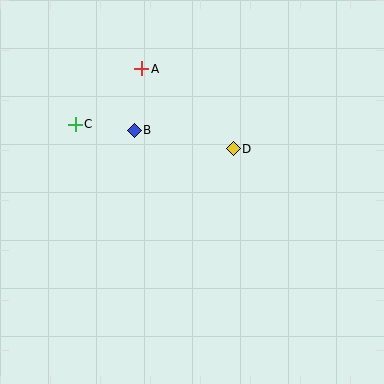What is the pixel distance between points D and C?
The distance between D and C is 160 pixels.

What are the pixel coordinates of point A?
Point A is at (142, 69).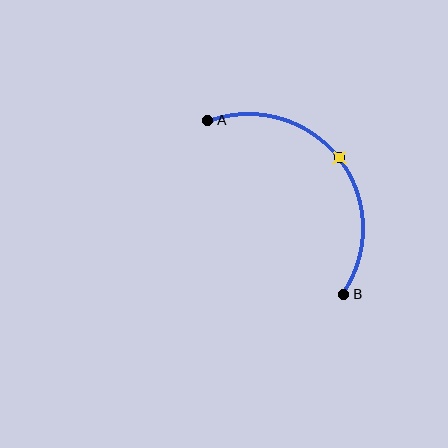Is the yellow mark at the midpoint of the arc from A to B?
Yes. The yellow mark lies on the arc at equal arc-length from both A and B — it is the arc midpoint.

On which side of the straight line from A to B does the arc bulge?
The arc bulges above and to the right of the straight line connecting A and B.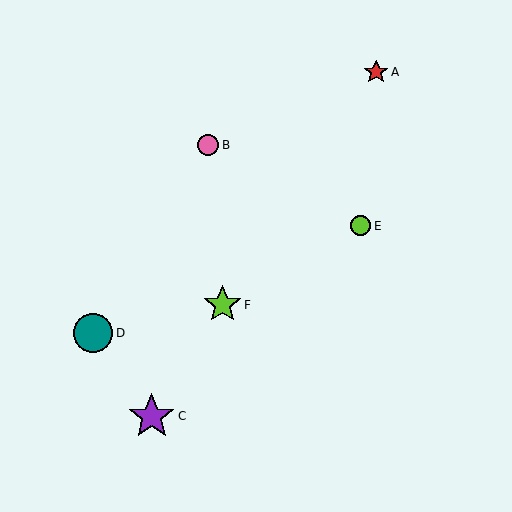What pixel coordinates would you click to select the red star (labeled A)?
Click at (376, 72) to select the red star A.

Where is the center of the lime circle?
The center of the lime circle is at (361, 226).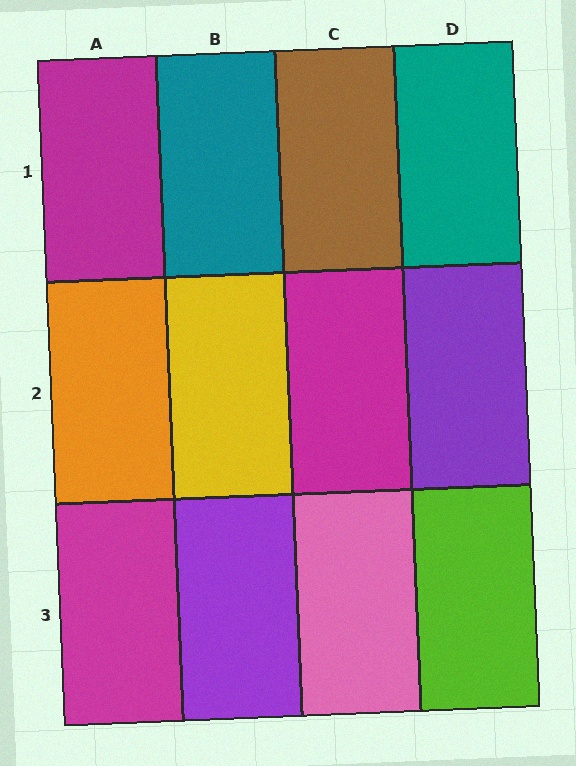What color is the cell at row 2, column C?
Magenta.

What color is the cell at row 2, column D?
Purple.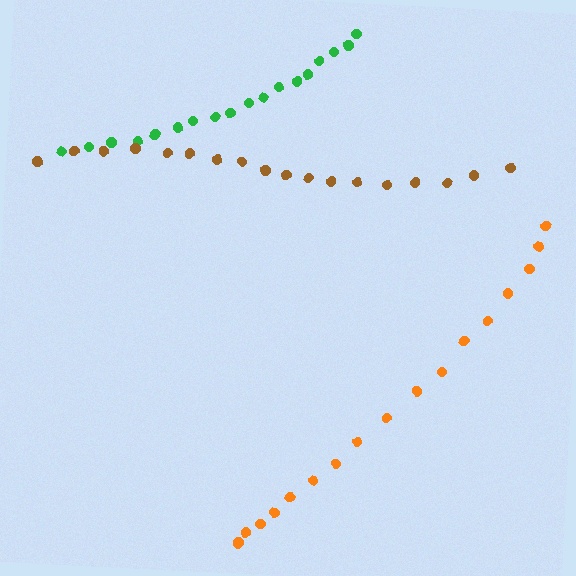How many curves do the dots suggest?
There are 3 distinct paths.